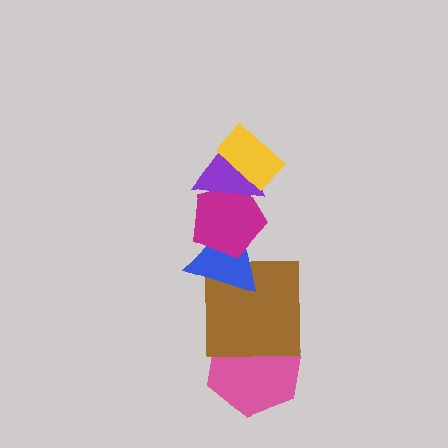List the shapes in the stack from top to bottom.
From top to bottom: the yellow rectangle, the purple triangle, the magenta pentagon, the blue triangle, the brown square, the pink hexagon.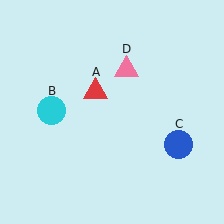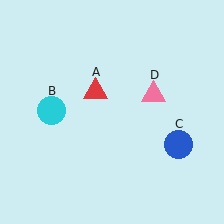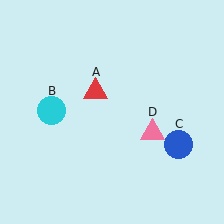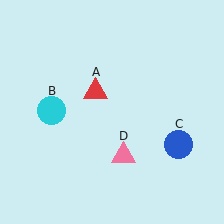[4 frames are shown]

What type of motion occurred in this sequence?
The pink triangle (object D) rotated clockwise around the center of the scene.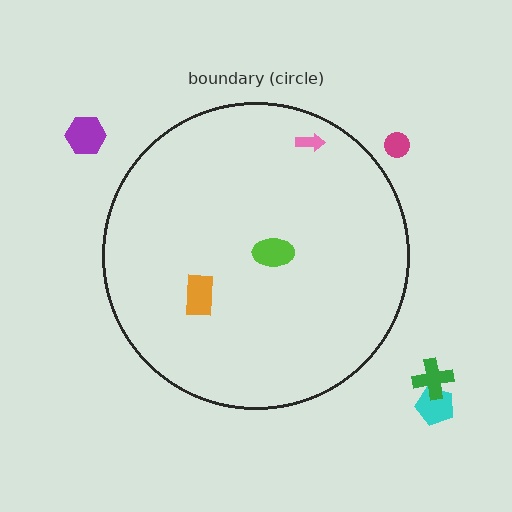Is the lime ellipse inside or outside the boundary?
Inside.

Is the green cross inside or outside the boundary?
Outside.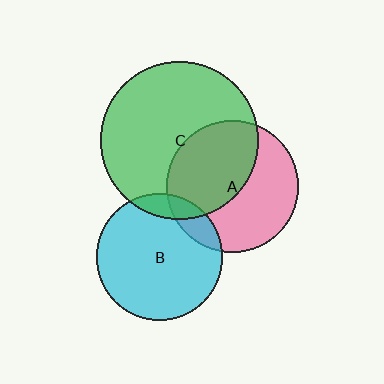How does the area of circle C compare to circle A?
Approximately 1.4 times.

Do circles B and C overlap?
Yes.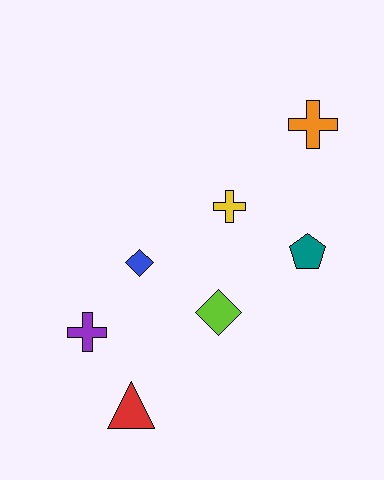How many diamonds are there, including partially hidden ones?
There are 2 diamonds.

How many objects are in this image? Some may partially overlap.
There are 7 objects.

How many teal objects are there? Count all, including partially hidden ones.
There is 1 teal object.